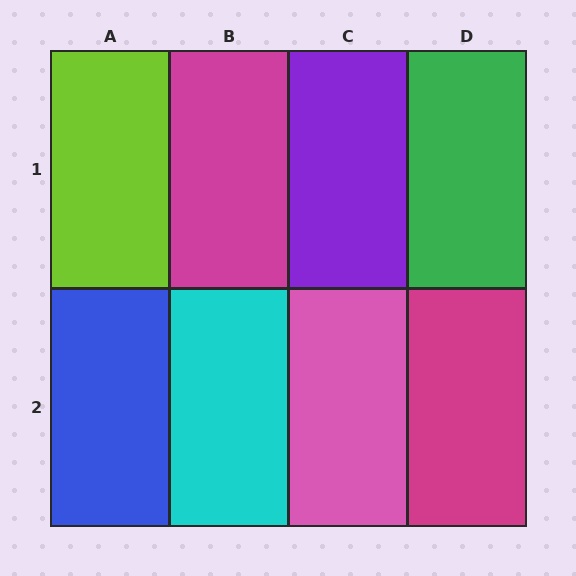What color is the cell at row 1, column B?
Magenta.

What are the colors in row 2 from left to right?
Blue, cyan, pink, magenta.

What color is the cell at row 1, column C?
Purple.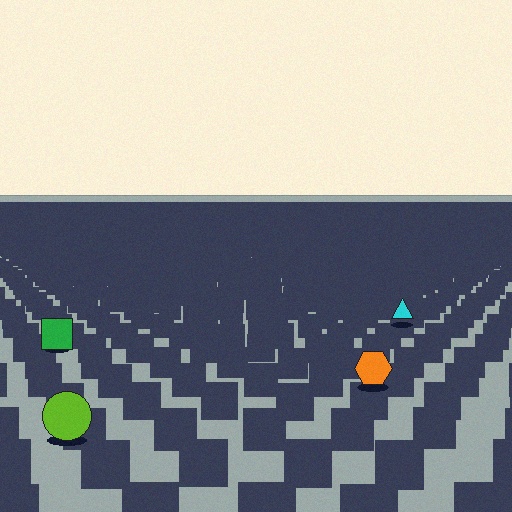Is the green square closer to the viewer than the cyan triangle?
Yes. The green square is closer — you can tell from the texture gradient: the ground texture is coarser near it.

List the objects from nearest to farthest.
From nearest to farthest: the lime circle, the orange hexagon, the green square, the cyan triangle.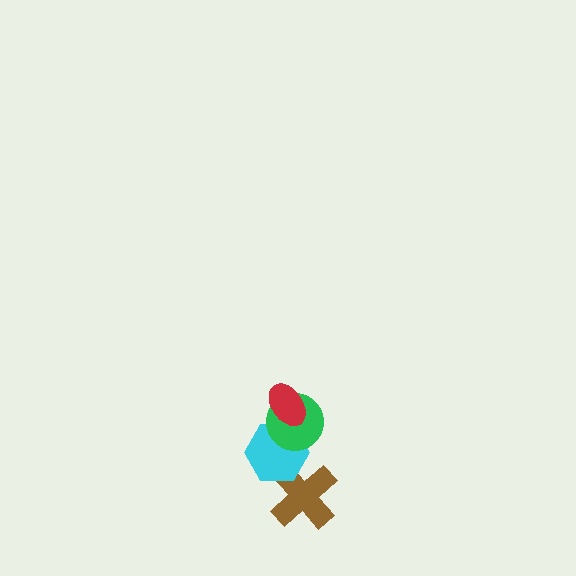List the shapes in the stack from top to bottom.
From top to bottom: the red ellipse, the green circle, the cyan hexagon, the brown cross.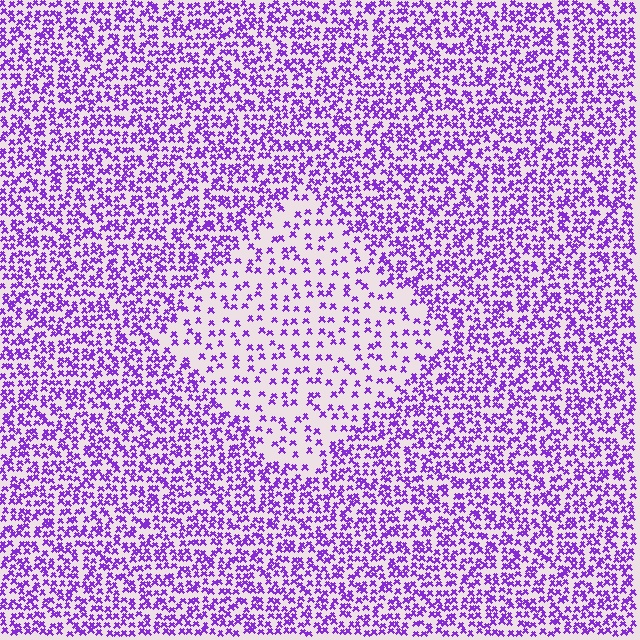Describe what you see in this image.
The image contains small purple elements arranged at two different densities. A diamond-shaped region is visible where the elements are less densely packed than the surrounding area.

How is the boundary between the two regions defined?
The boundary is defined by a change in element density (approximately 2.3x ratio). All elements are the same color, size, and shape.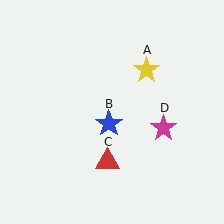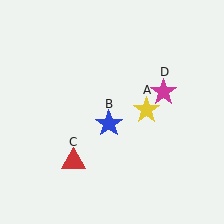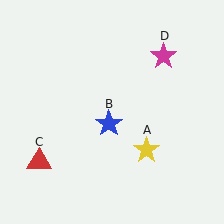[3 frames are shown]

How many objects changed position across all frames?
3 objects changed position: yellow star (object A), red triangle (object C), magenta star (object D).